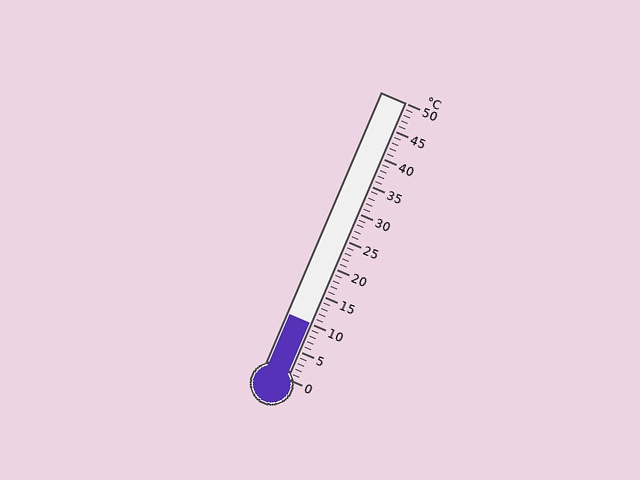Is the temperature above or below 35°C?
The temperature is below 35°C.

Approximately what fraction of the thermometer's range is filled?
The thermometer is filled to approximately 20% of its range.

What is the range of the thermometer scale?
The thermometer scale ranges from 0°C to 50°C.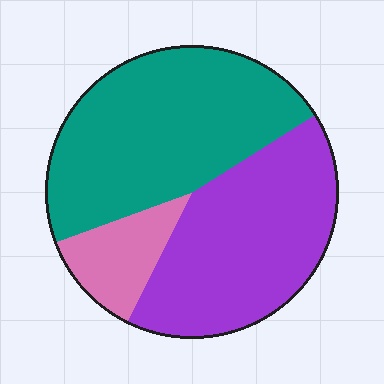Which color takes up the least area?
Pink, at roughly 10%.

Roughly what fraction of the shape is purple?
Purple takes up between a quarter and a half of the shape.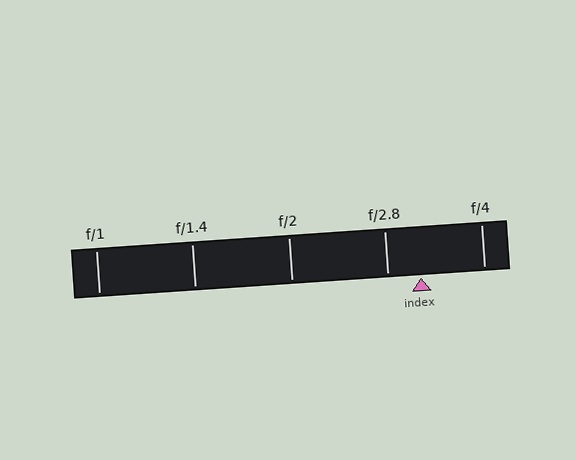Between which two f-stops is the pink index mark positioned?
The index mark is between f/2.8 and f/4.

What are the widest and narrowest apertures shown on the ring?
The widest aperture shown is f/1 and the narrowest is f/4.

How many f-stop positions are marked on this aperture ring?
There are 5 f-stop positions marked.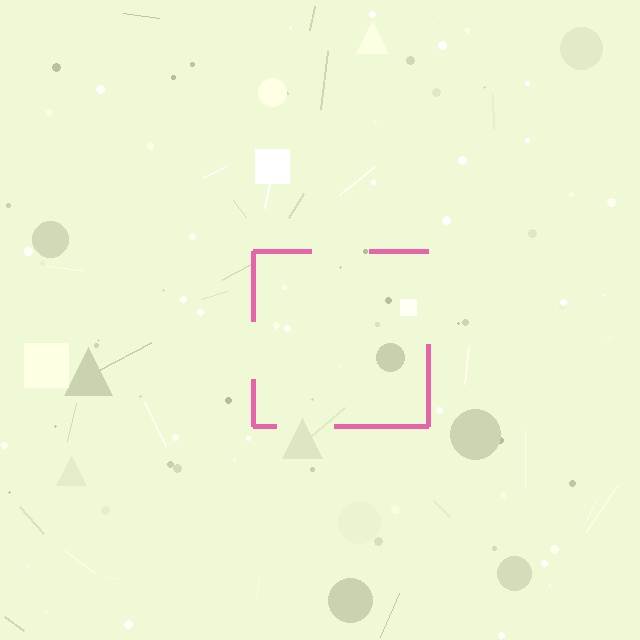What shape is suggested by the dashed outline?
The dashed outline suggests a square.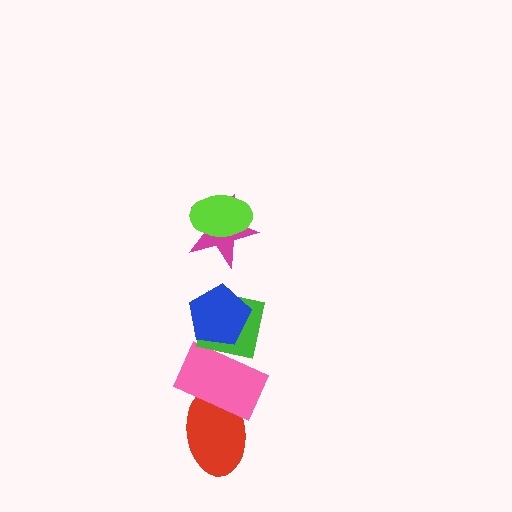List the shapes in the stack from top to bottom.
From top to bottom: the lime ellipse, the magenta star, the blue pentagon, the green square, the pink rectangle, the red ellipse.